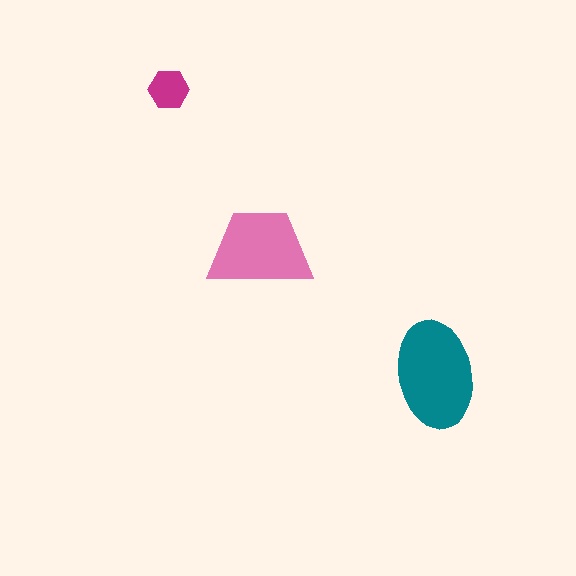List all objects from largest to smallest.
The teal ellipse, the pink trapezoid, the magenta hexagon.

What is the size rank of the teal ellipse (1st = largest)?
1st.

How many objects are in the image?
There are 3 objects in the image.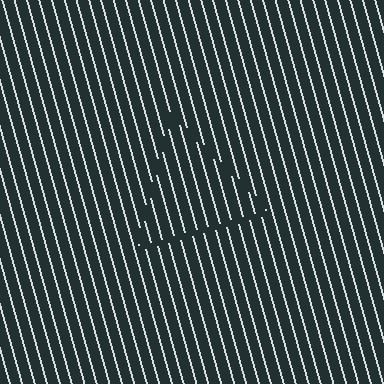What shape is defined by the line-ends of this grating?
An illusory triangle. The interior of the shape contains the same grating, shifted by half a period — the contour is defined by the phase discontinuity where line-ends from the inner and outer gratings abut.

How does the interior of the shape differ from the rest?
The interior of the shape contains the same grating, shifted by half a period — the contour is defined by the phase discontinuity where line-ends from the inner and outer gratings abut.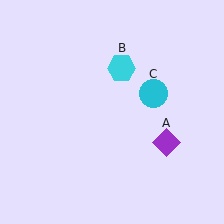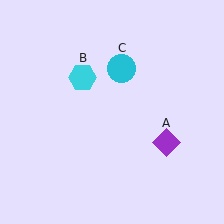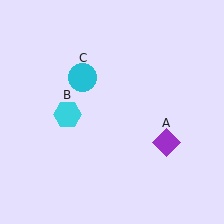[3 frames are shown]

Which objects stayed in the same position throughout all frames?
Purple diamond (object A) remained stationary.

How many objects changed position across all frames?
2 objects changed position: cyan hexagon (object B), cyan circle (object C).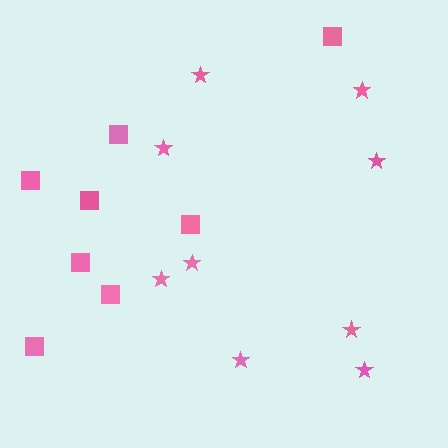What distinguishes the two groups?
There are 2 groups: one group of squares (8) and one group of stars (9).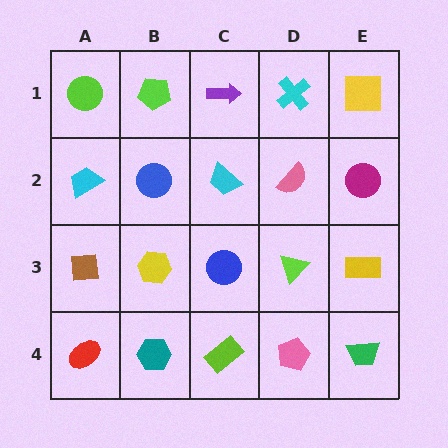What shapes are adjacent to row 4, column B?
A yellow hexagon (row 3, column B), a red ellipse (row 4, column A), a lime rectangle (row 4, column C).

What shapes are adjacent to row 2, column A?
A lime circle (row 1, column A), a brown square (row 3, column A), a blue circle (row 2, column B).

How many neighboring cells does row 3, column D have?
4.